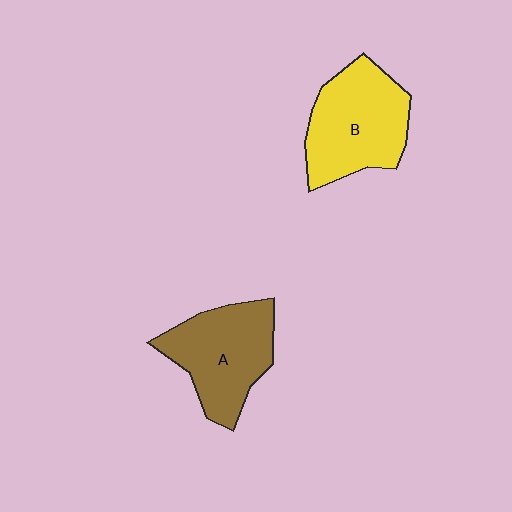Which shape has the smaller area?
Shape A (brown).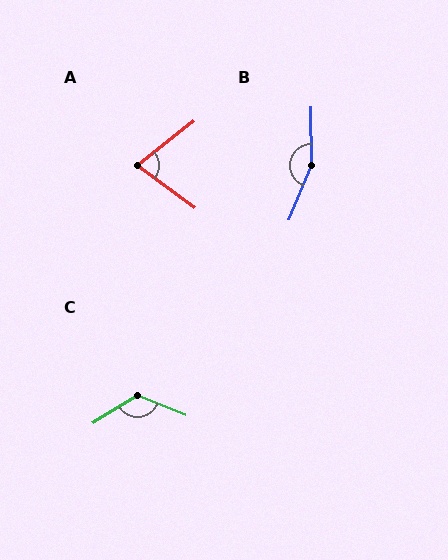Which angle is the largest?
B, at approximately 157 degrees.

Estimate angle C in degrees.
Approximately 126 degrees.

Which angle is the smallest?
A, at approximately 75 degrees.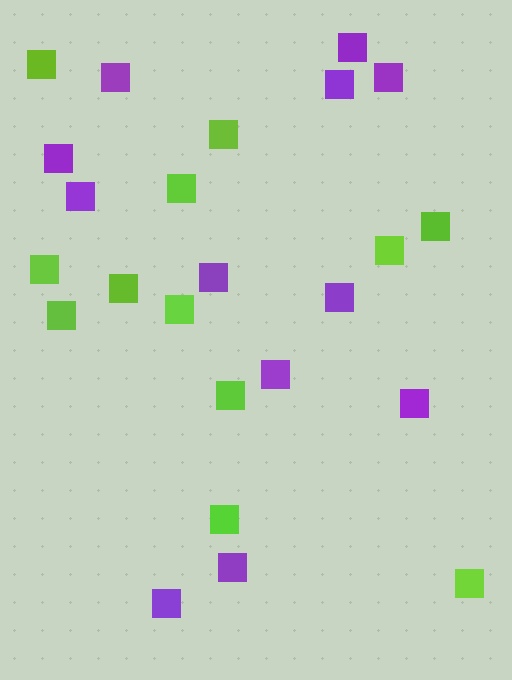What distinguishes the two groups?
There are 2 groups: one group of purple squares (12) and one group of lime squares (12).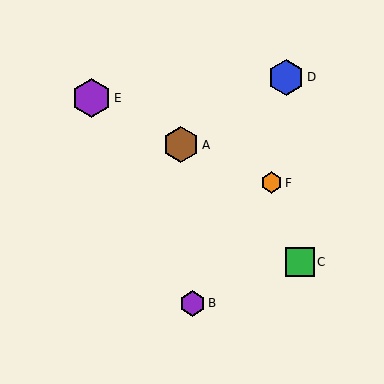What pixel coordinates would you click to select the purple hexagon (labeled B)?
Click at (193, 303) to select the purple hexagon B.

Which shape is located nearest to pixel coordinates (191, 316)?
The purple hexagon (labeled B) at (193, 303) is nearest to that location.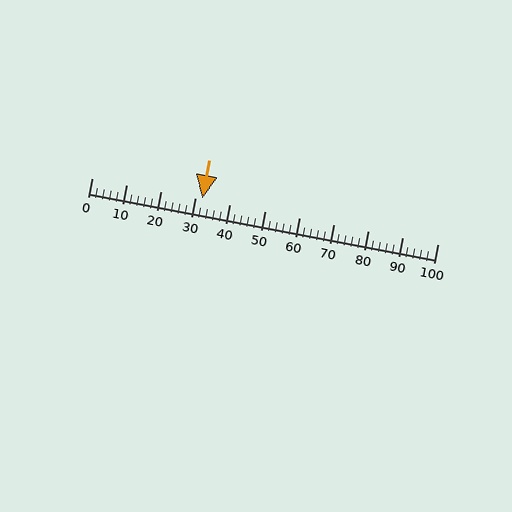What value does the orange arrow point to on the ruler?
The orange arrow points to approximately 32.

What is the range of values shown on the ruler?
The ruler shows values from 0 to 100.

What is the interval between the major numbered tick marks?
The major tick marks are spaced 10 units apart.